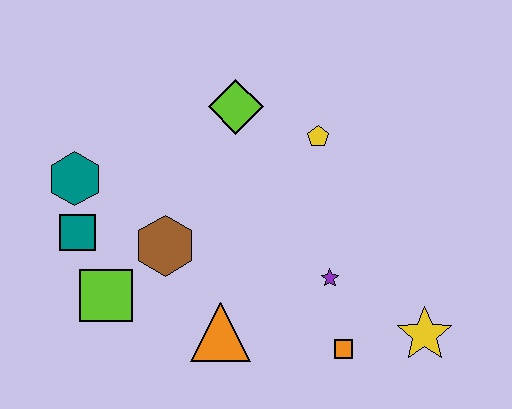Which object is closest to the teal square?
The teal hexagon is closest to the teal square.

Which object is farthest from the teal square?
The yellow star is farthest from the teal square.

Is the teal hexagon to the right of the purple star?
No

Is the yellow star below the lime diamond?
Yes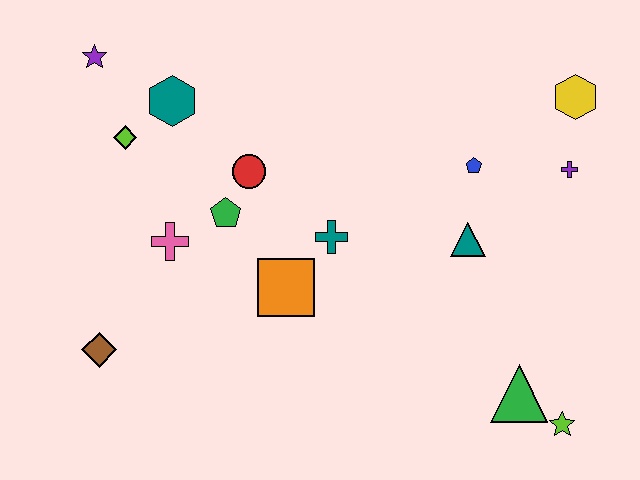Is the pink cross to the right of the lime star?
No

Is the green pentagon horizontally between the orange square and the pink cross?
Yes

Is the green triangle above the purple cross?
No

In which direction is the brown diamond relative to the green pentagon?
The brown diamond is below the green pentagon.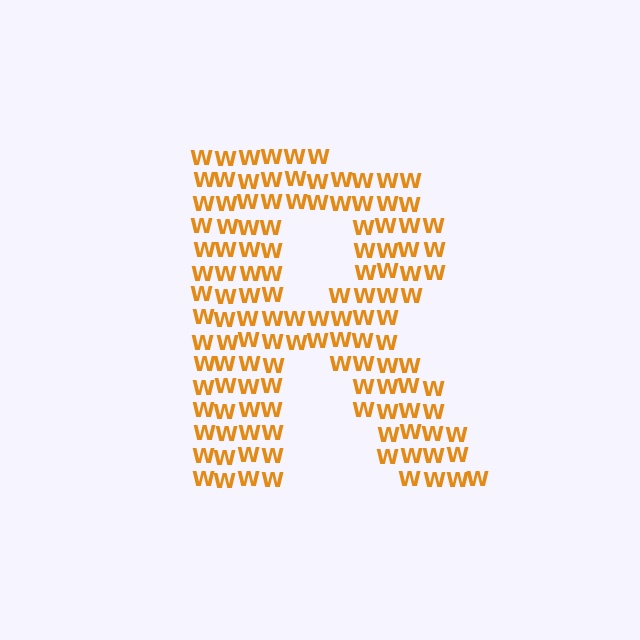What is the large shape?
The large shape is the letter R.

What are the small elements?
The small elements are letter W's.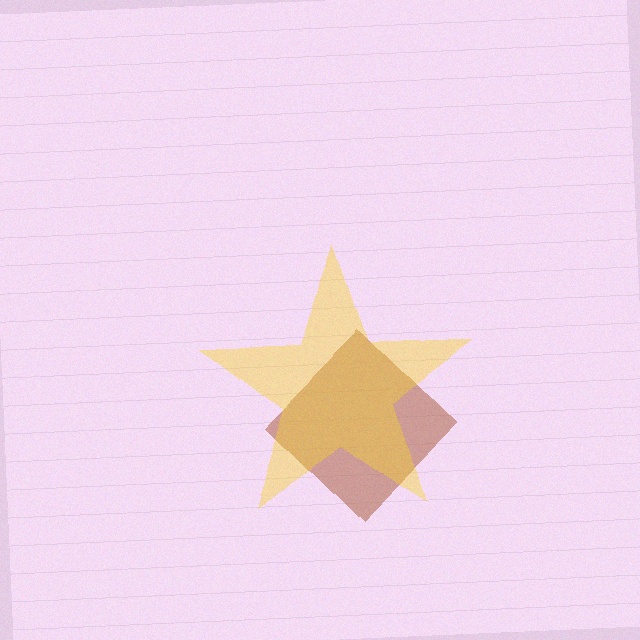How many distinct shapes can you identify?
There are 2 distinct shapes: a brown diamond, a yellow star.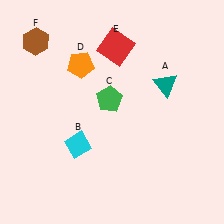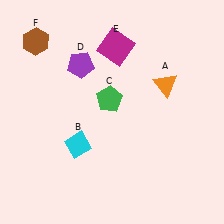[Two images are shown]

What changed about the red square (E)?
In Image 1, E is red. In Image 2, it changed to magenta.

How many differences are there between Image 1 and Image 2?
There are 3 differences between the two images.